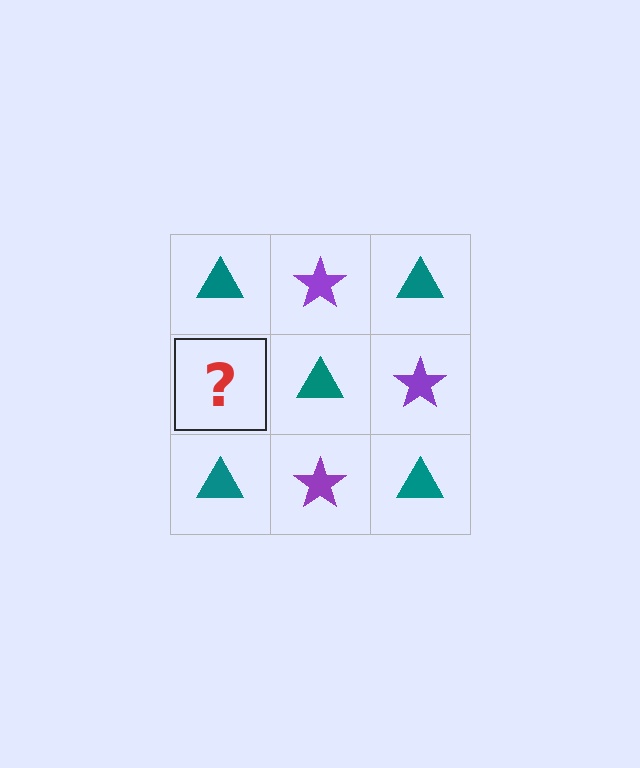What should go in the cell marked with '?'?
The missing cell should contain a purple star.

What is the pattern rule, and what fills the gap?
The rule is that it alternates teal triangle and purple star in a checkerboard pattern. The gap should be filled with a purple star.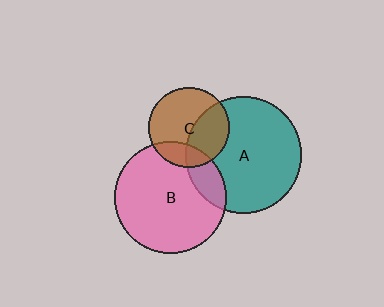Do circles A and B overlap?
Yes.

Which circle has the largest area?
Circle A (teal).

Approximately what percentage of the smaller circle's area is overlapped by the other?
Approximately 15%.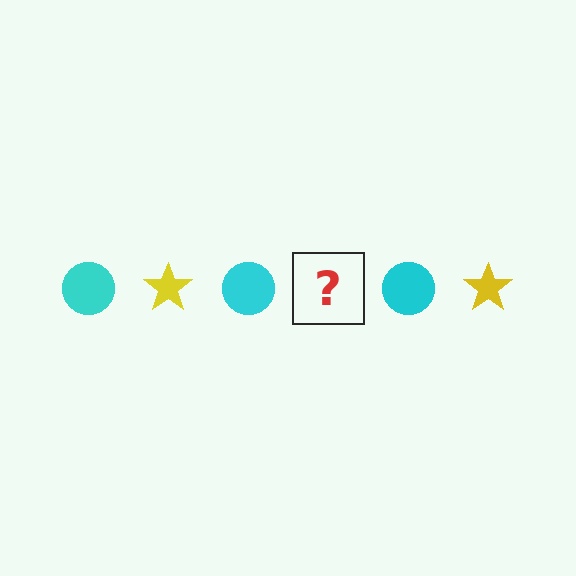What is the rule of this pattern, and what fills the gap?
The rule is that the pattern alternates between cyan circle and yellow star. The gap should be filled with a yellow star.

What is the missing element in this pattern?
The missing element is a yellow star.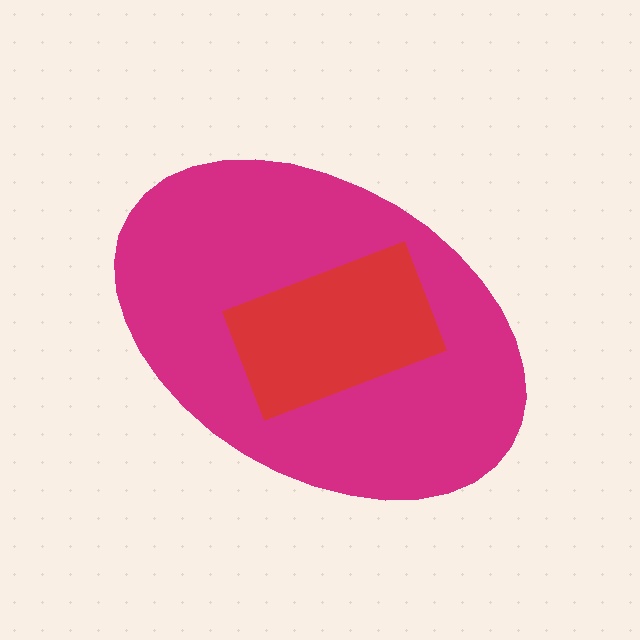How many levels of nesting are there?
2.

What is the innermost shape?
The red rectangle.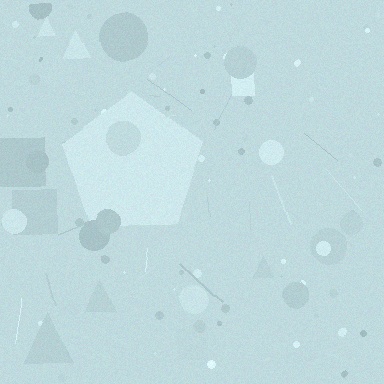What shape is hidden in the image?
A pentagon is hidden in the image.